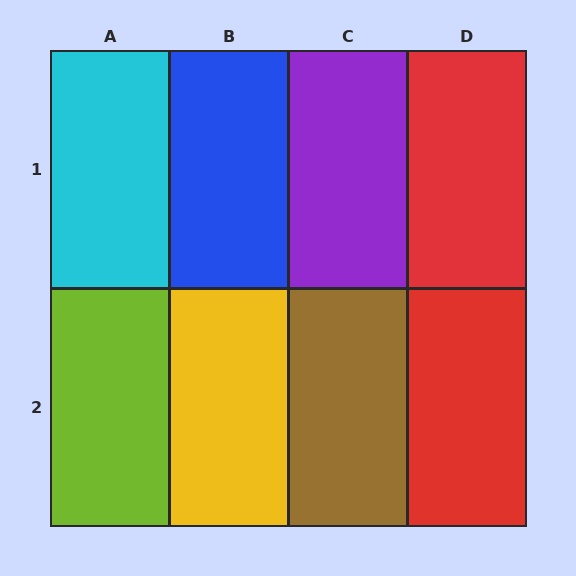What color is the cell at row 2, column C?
Brown.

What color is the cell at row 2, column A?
Lime.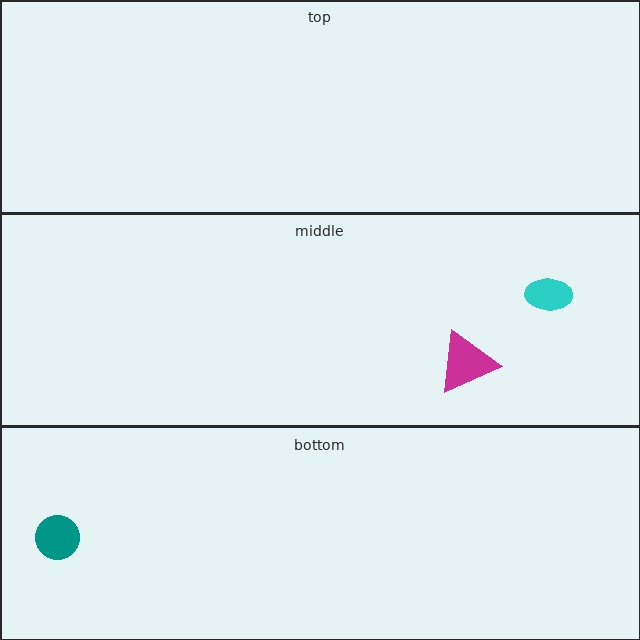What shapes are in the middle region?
The cyan ellipse, the magenta triangle.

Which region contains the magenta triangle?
The middle region.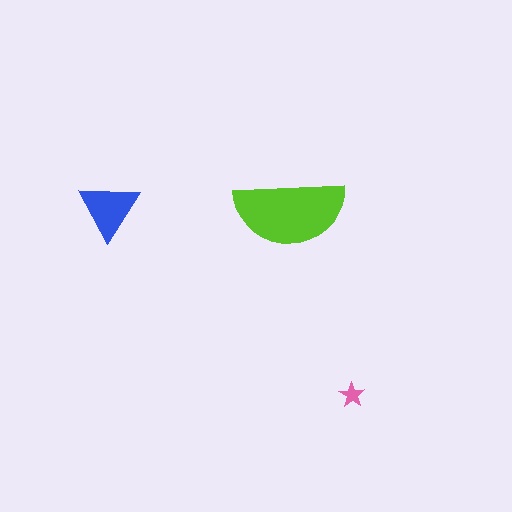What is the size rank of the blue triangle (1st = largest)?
2nd.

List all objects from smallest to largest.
The pink star, the blue triangle, the lime semicircle.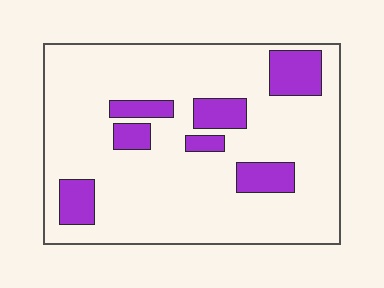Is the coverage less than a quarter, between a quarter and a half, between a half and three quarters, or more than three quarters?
Less than a quarter.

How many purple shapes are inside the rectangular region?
7.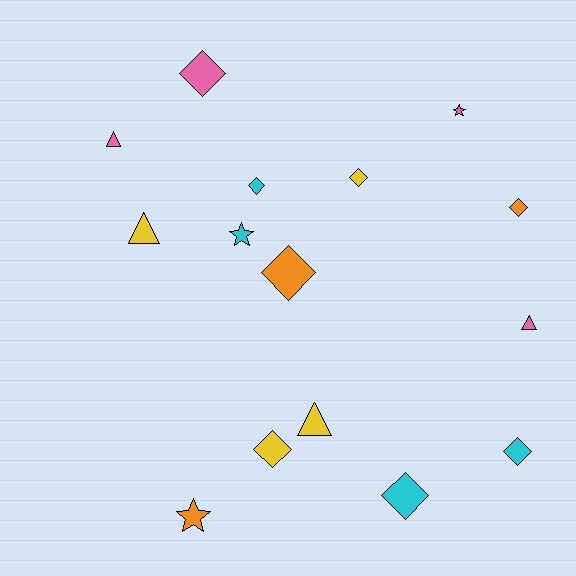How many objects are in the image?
There are 15 objects.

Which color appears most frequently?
Pink, with 4 objects.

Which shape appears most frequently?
Diamond, with 8 objects.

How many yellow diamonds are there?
There are 2 yellow diamonds.